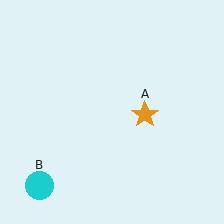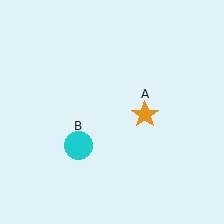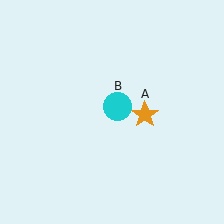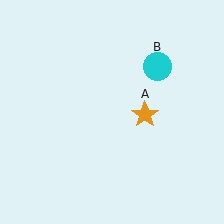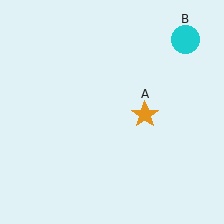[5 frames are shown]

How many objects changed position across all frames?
1 object changed position: cyan circle (object B).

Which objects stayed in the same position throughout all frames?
Orange star (object A) remained stationary.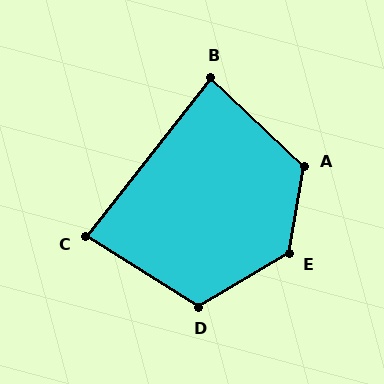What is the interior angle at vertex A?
Approximately 124 degrees (obtuse).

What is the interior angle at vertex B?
Approximately 85 degrees (approximately right).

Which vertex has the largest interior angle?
E, at approximately 130 degrees.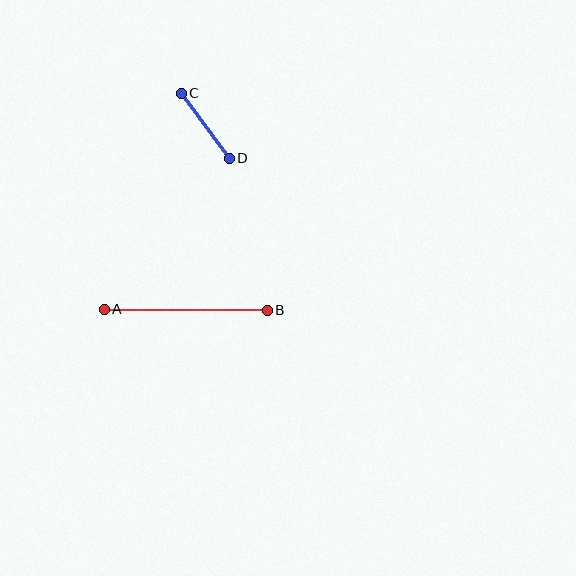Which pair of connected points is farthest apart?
Points A and B are farthest apart.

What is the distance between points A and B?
The distance is approximately 163 pixels.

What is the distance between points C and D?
The distance is approximately 81 pixels.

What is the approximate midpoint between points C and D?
The midpoint is at approximately (205, 126) pixels.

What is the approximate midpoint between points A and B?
The midpoint is at approximately (186, 310) pixels.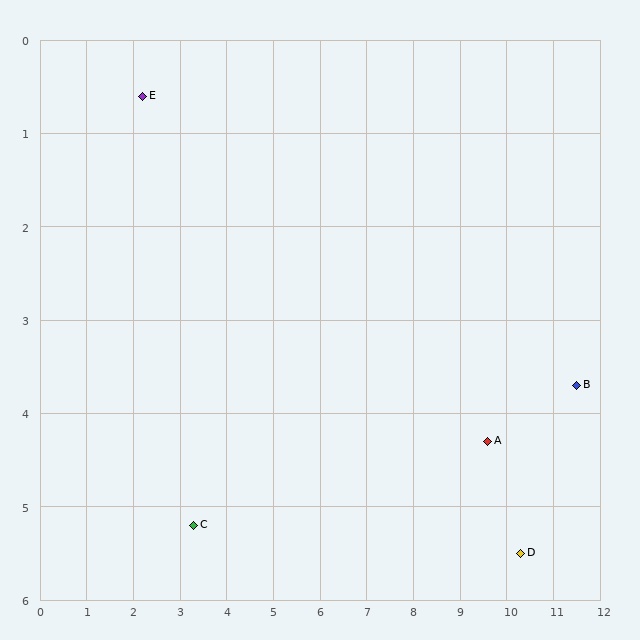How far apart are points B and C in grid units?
Points B and C are about 8.3 grid units apart.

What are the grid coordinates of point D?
Point D is at approximately (10.3, 5.5).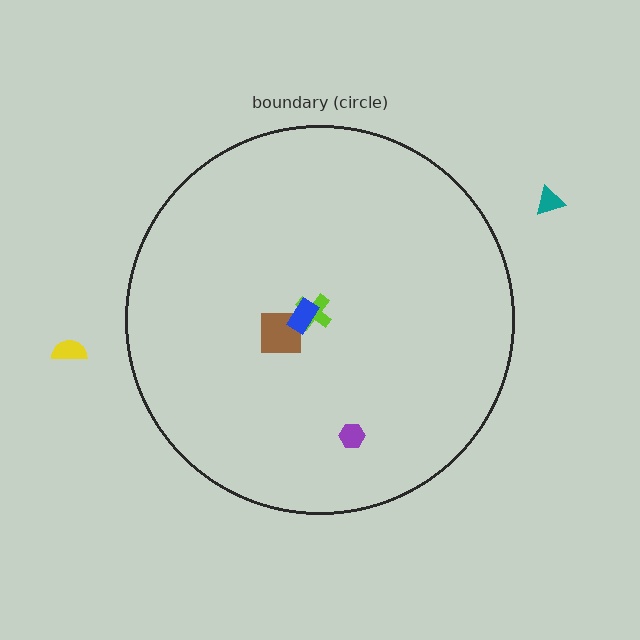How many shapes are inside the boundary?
4 inside, 2 outside.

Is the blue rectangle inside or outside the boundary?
Inside.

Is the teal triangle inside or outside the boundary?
Outside.